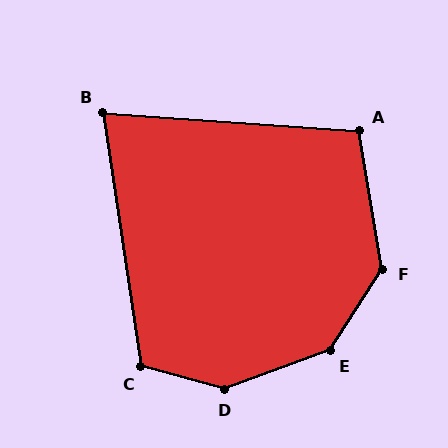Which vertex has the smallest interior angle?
B, at approximately 78 degrees.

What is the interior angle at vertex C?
Approximately 114 degrees (obtuse).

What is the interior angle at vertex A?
Approximately 103 degrees (obtuse).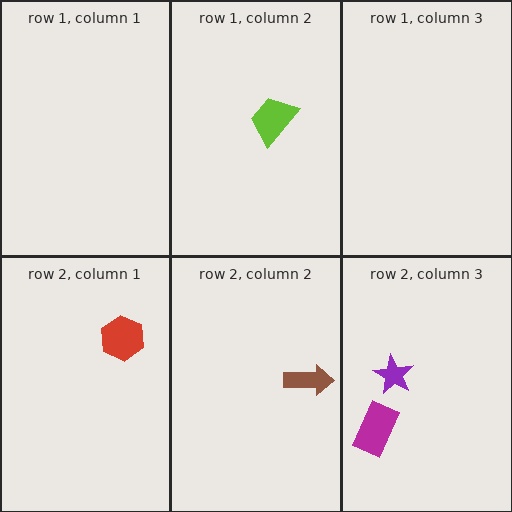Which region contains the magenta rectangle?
The row 2, column 3 region.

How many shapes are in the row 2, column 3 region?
2.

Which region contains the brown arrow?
The row 2, column 2 region.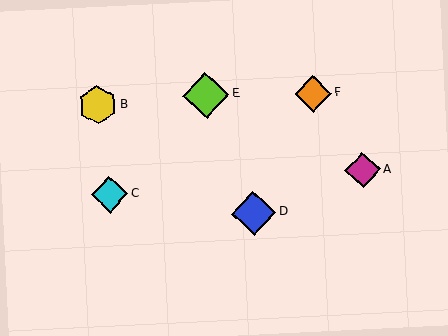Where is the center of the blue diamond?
The center of the blue diamond is at (254, 213).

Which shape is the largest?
The lime diamond (labeled E) is the largest.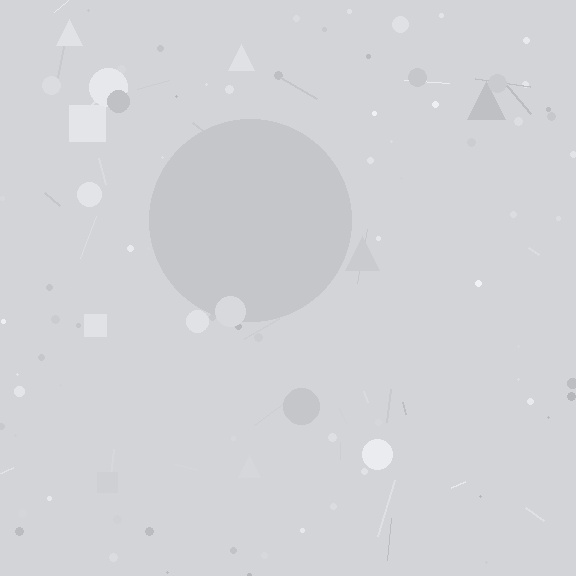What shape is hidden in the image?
A circle is hidden in the image.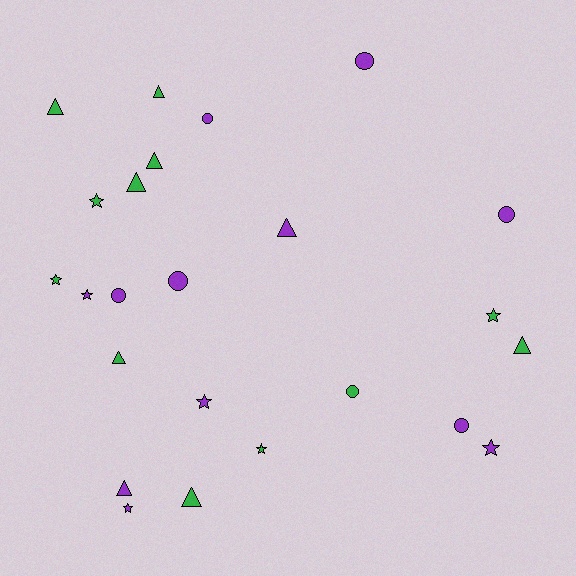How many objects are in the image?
There are 24 objects.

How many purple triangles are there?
There are 2 purple triangles.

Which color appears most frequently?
Green, with 12 objects.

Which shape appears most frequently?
Triangle, with 9 objects.